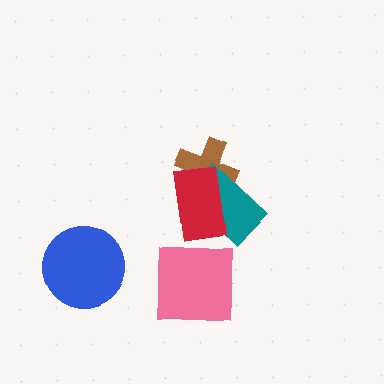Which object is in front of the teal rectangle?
The red rectangle is in front of the teal rectangle.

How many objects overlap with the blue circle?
0 objects overlap with the blue circle.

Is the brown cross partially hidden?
Yes, it is partially covered by another shape.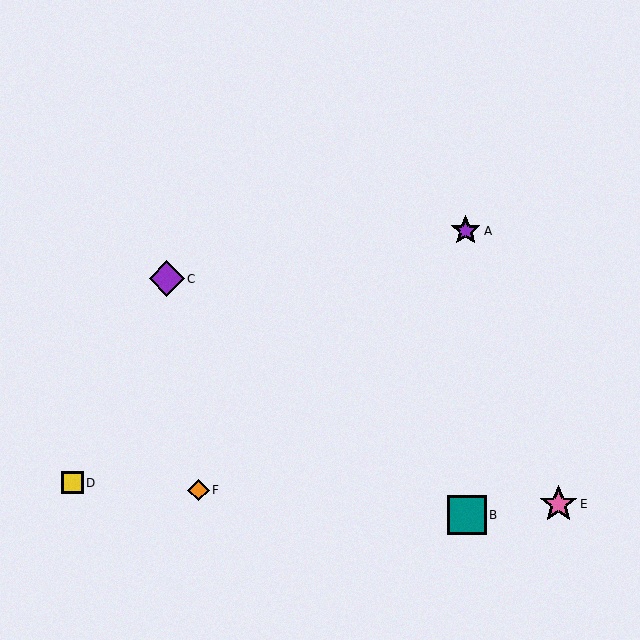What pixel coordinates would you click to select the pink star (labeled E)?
Click at (558, 504) to select the pink star E.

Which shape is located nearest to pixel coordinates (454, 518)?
The teal square (labeled B) at (467, 515) is nearest to that location.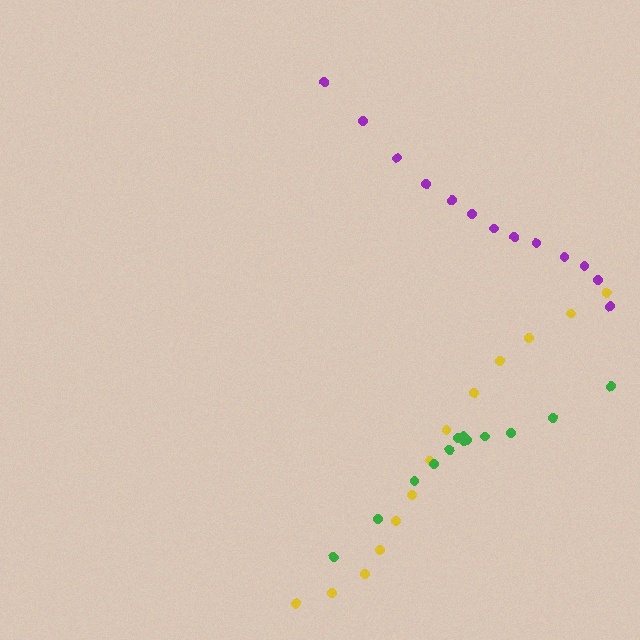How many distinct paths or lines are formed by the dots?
There are 3 distinct paths.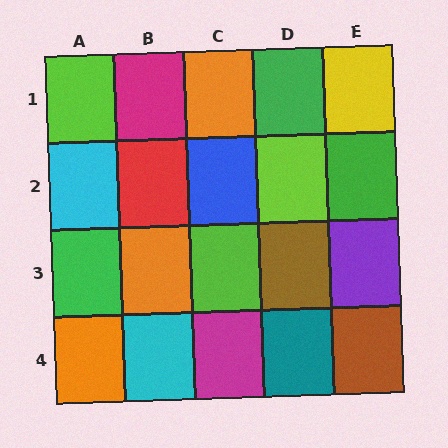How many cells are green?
3 cells are green.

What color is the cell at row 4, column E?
Brown.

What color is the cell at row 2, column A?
Cyan.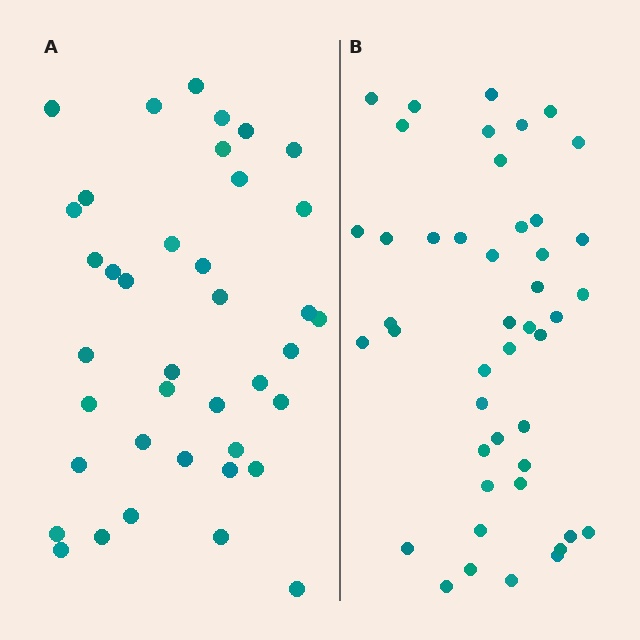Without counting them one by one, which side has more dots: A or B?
Region B (the right region) has more dots.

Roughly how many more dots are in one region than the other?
Region B has about 6 more dots than region A.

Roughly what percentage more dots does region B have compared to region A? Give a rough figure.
About 15% more.